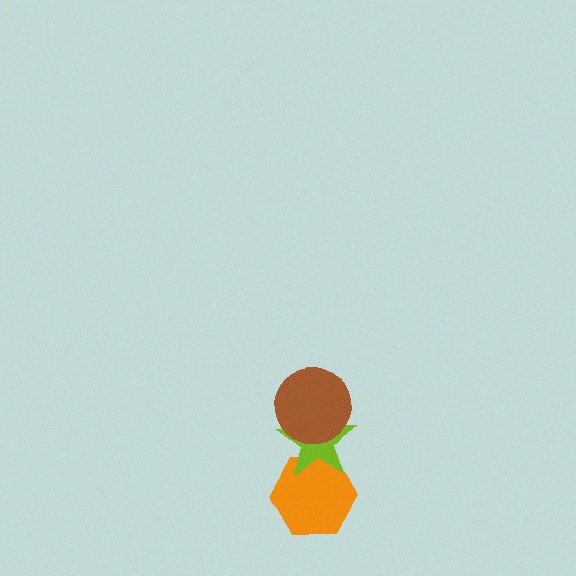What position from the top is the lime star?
The lime star is 2nd from the top.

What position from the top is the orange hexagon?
The orange hexagon is 3rd from the top.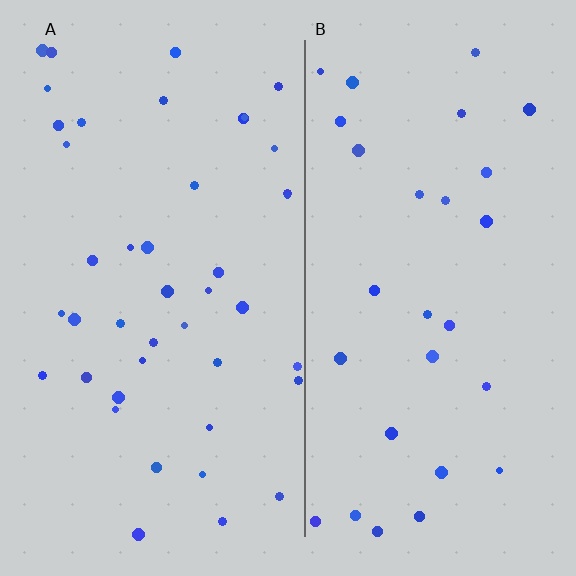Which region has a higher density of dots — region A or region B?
A (the left).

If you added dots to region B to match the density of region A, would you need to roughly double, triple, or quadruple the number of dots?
Approximately double.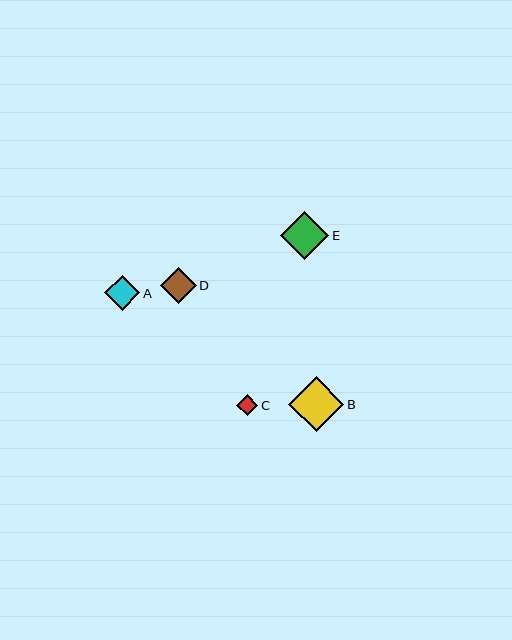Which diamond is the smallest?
Diamond C is the smallest with a size of approximately 21 pixels.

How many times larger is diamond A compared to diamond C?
Diamond A is approximately 1.7 times the size of diamond C.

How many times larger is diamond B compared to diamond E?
Diamond B is approximately 1.1 times the size of diamond E.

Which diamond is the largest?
Diamond B is the largest with a size of approximately 55 pixels.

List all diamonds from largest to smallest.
From largest to smallest: B, E, D, A, C.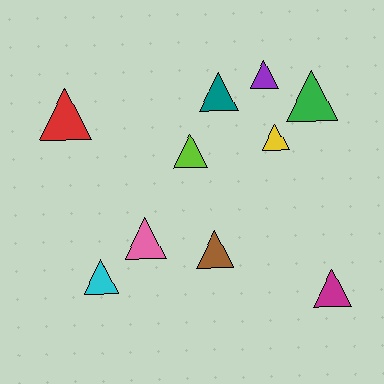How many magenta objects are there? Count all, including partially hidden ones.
There is 1 magenta object.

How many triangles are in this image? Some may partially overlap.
There are 10 triangles.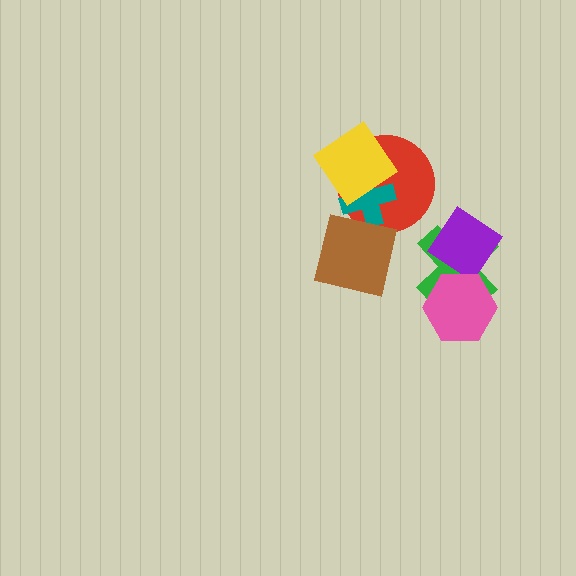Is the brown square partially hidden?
No, no other shape covers it.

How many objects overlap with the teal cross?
3 objects overlap with the teal cross.